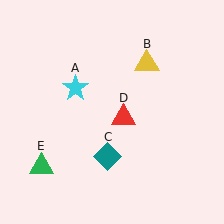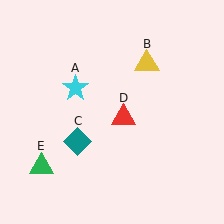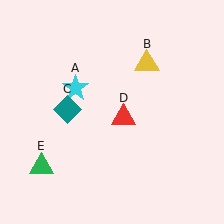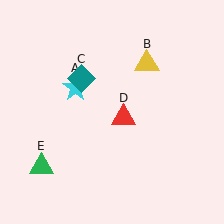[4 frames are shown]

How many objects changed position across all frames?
1 object changed position: teal diamond (object C).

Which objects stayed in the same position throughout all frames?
Cyan star (object A) and yellow triangle (object B) and red triangle (object D) and green triangle (object E) remained stationary.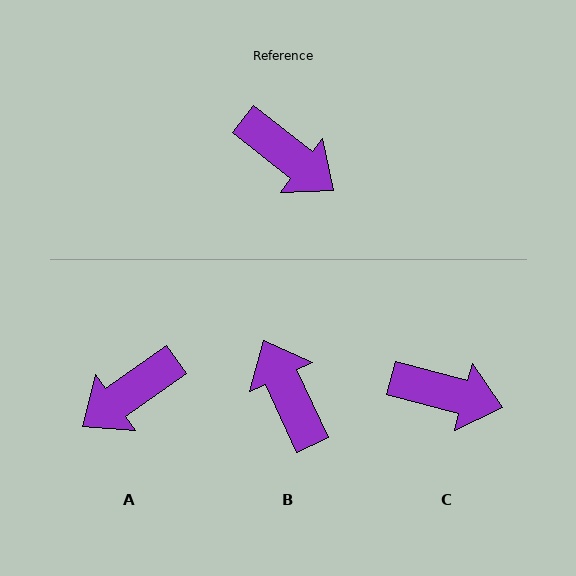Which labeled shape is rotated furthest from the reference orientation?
B, about 153 degrees away.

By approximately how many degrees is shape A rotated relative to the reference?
Approximately 106 degrees clockwise.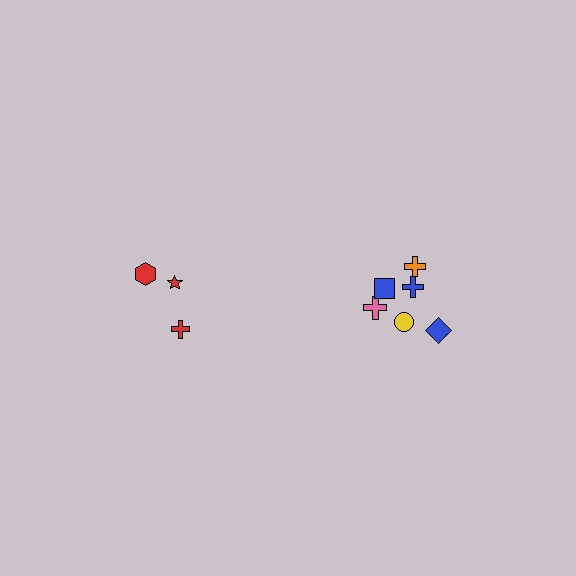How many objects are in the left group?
There are 3 objects.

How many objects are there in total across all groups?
There are 9 objects.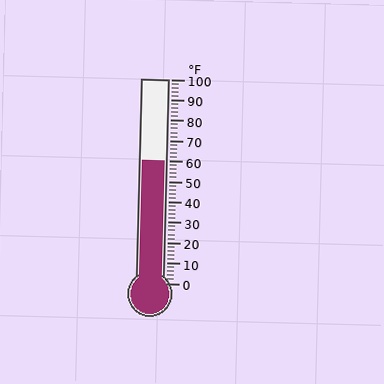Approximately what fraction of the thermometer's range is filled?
The thermometer is filled to approximately 60% of its range.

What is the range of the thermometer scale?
The thermometer scale ranges from 0°F to 100°F.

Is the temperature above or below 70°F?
The temperature is below 70°F.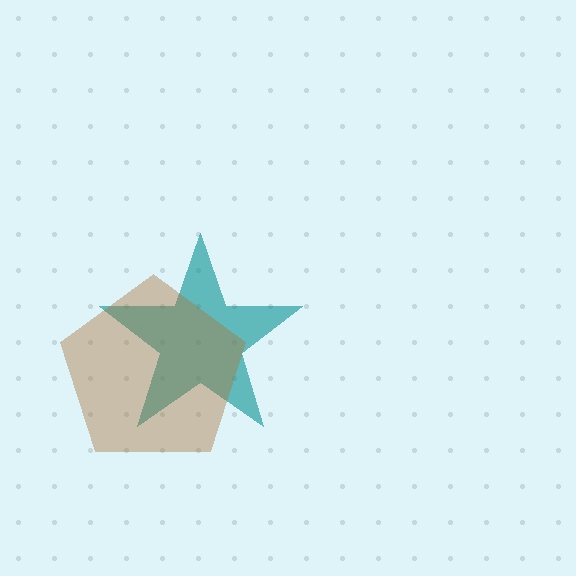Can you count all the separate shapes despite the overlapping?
Yes, there are 2 separate shapes.